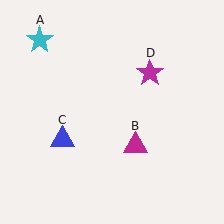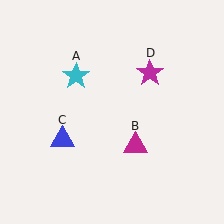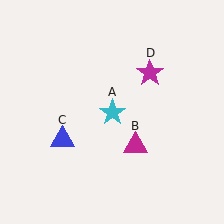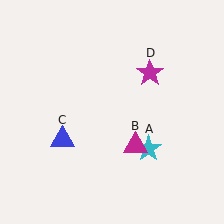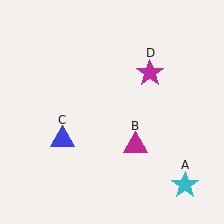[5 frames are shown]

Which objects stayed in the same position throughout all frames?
Magenta triangle (object B) and blue triangle (object C) and magenta star (object D) remained stationary.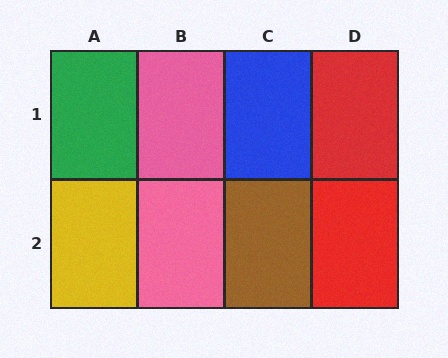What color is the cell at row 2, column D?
Red.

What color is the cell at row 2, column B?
Pink.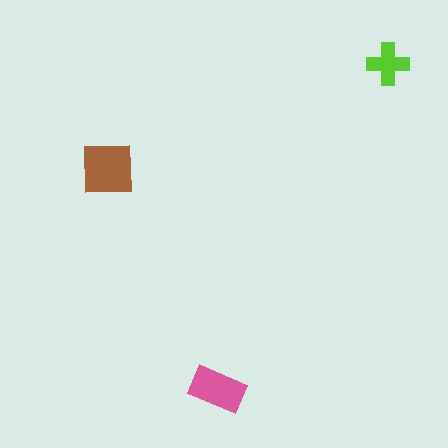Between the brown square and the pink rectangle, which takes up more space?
The brown square.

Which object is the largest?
The brown square.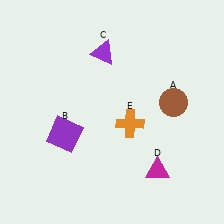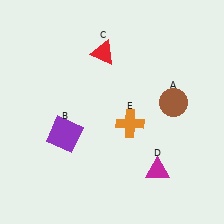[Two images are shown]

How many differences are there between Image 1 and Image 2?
There is 1 difference between the two images.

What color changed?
The triangle (C) changed from purple in Image 1 to red in Image 2.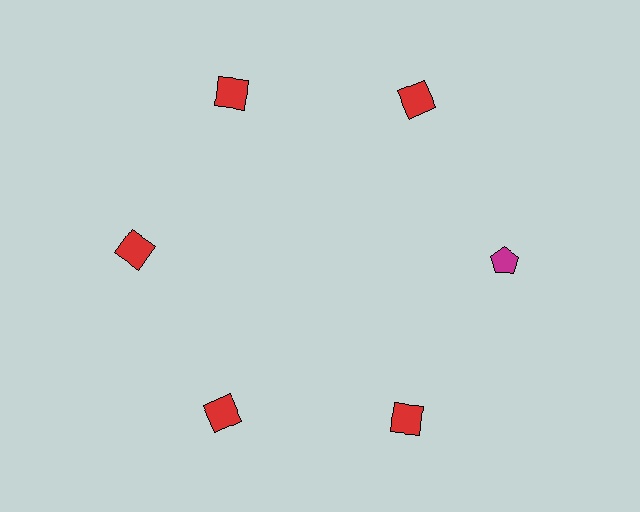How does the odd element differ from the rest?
It differs in both color (magenta instead of red) and shape (pentagon instead of square).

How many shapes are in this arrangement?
There are 6 shapes arranged in a ring pattern.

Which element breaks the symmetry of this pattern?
The magenta pentagon at roughly the 3 o'clock position breaks the symmetry. All other shapes are red squares.